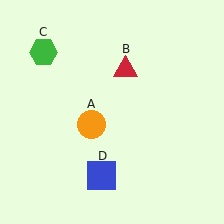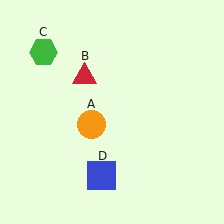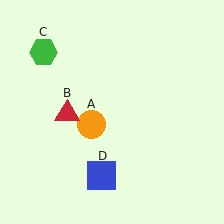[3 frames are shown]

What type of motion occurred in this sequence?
The red triangle (object B) rotated counterclockwise around the center of the scene.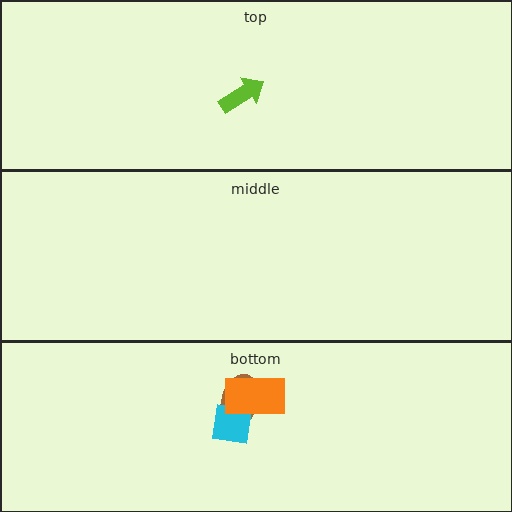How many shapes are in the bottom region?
3.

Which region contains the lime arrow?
The top region.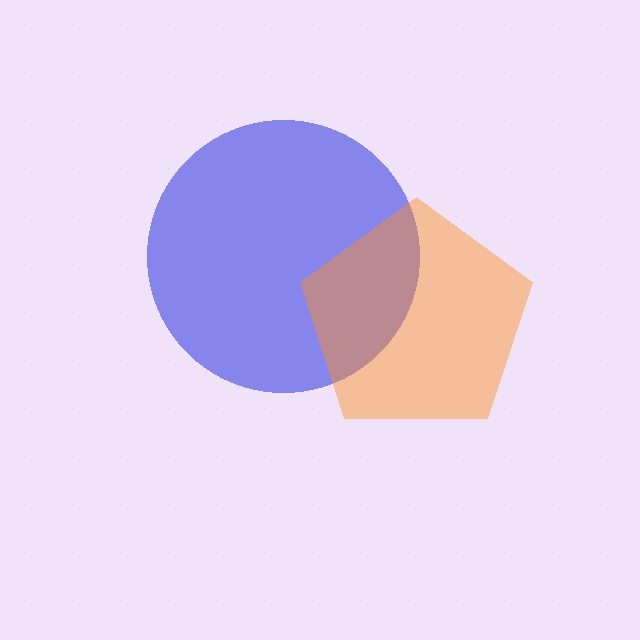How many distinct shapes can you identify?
There are 2 distinct shapes: a blue circle, an orange pentagon.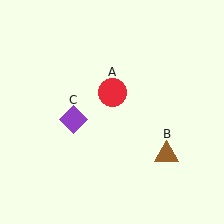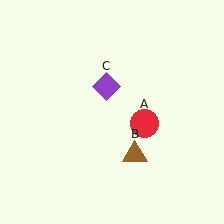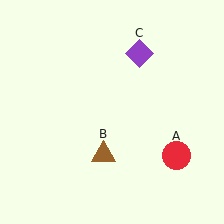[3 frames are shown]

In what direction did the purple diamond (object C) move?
The purple diamond (object C) moved up and to the right.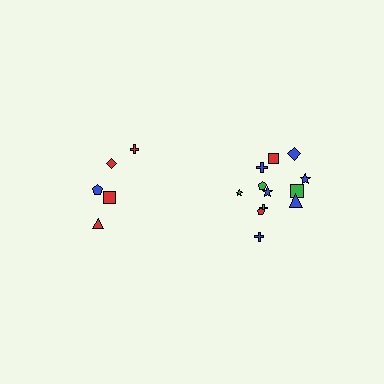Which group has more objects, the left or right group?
The right group.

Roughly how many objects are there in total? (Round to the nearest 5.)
Roughly 15 objects in total.